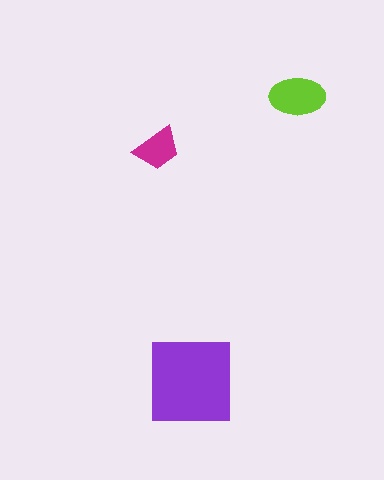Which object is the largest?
The purple square.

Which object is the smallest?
The magenta trapezoid.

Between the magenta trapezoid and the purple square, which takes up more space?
The purple square.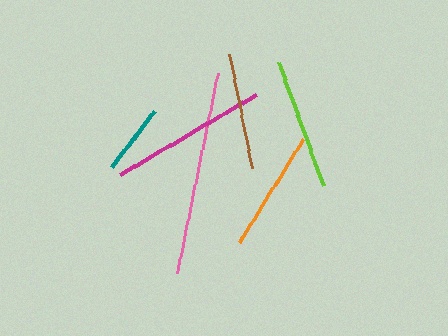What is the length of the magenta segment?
The magenta segment is approximately 158 pixels long.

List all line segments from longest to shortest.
From longest to shortest: pink, magenta, lime, orange, brown, teal.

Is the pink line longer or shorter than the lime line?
The pink line is longer than the lime line.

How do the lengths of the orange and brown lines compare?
The orange and brown lines are approximately the same length.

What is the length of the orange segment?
The orange segment is approximately 122 pixels long.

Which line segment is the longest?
The pink line is the longest at approximately 204 pixels.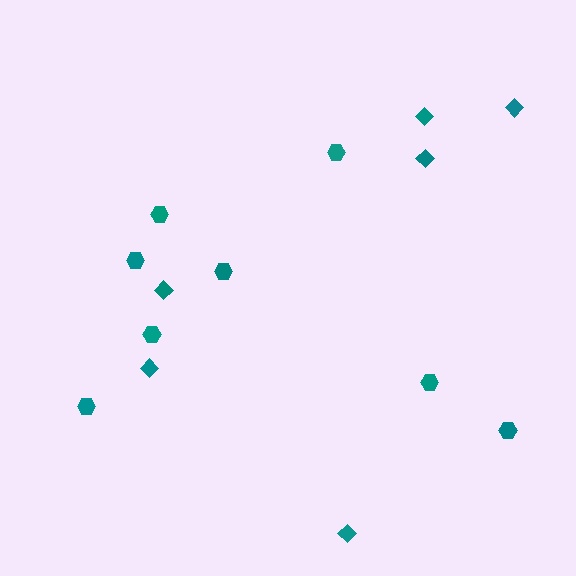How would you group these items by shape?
There are 2 groups: one group of hexagons (8) and one group of diamonds (6).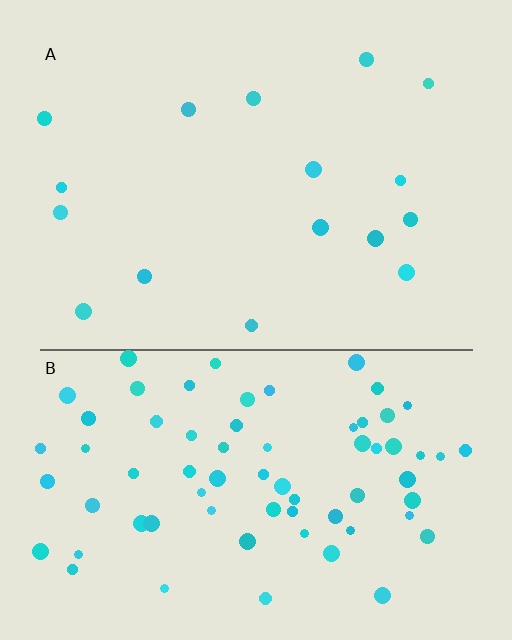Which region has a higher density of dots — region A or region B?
B (the bottom).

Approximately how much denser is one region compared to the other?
Approximately 4.4× — region B over region A.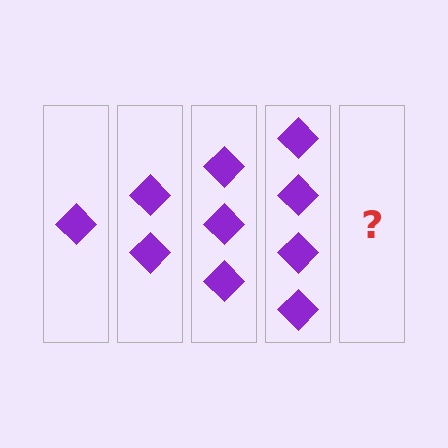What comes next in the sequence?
The next element should be 5 diamonds.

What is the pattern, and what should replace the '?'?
The pattern is that each step adds one more diamond. The '?' should be 5 diamonds.